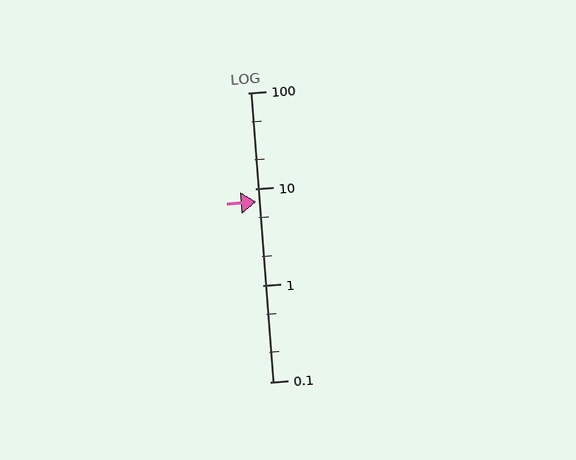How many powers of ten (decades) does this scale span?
The scale spans 3 decades, from 0.1 to 100.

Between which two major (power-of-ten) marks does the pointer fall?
The pointer is between 1 and 10.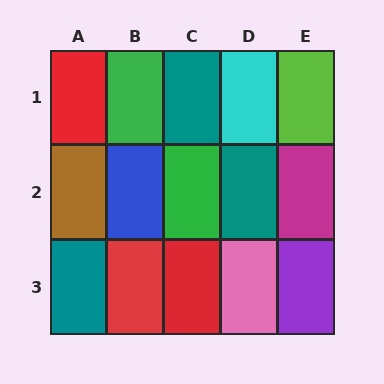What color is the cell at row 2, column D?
Teal.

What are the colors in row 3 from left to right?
Teal, red, red, pink, purple.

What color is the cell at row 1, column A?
Red.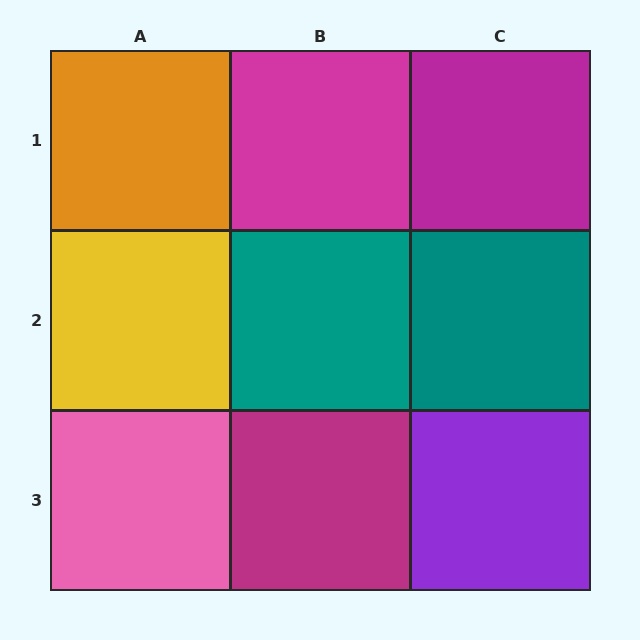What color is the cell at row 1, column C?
Magenta.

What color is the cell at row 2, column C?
Teal.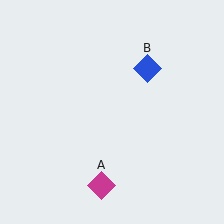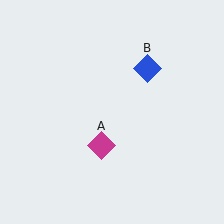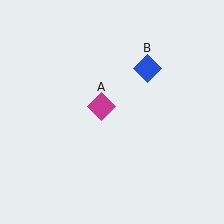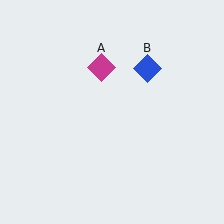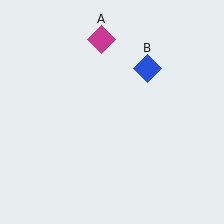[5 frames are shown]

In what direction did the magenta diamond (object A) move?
The magenta diamond (object A) moved up.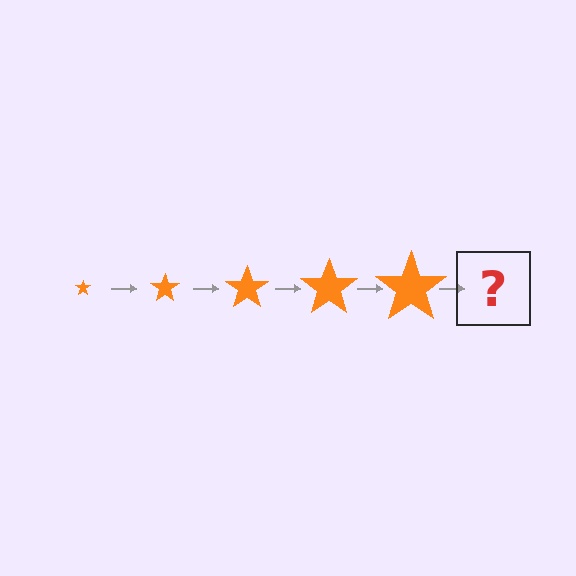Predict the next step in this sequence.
The next step is an orange star, larger than the previous one.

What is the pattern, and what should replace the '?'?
The pattern is that the star gets progressively larger each step. The '?' should be an orange star, larger than the previous one.